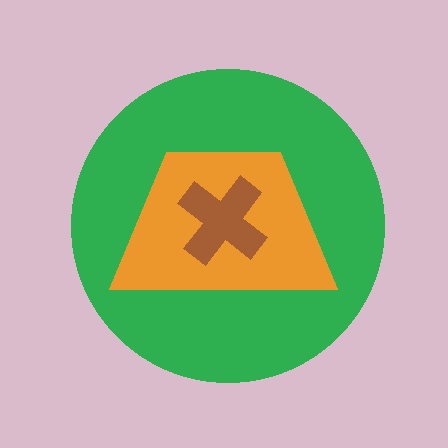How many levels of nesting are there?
3.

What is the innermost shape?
The brown cross.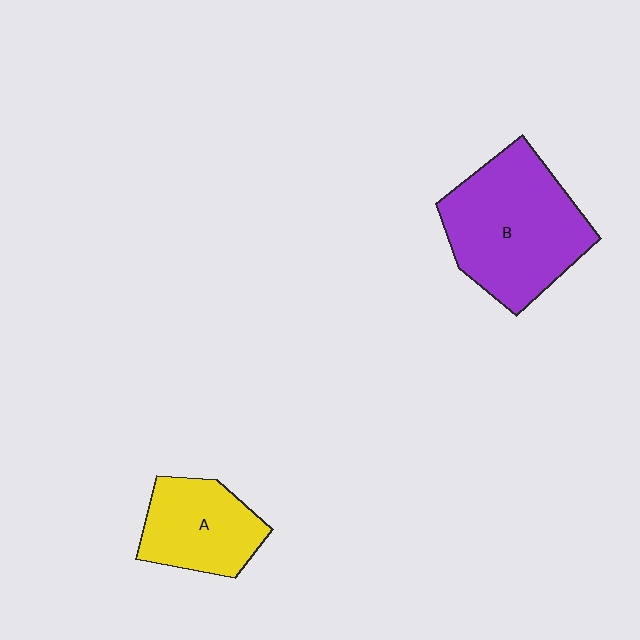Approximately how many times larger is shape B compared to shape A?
Approximately 1.7 times.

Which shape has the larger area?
Shape B (purple).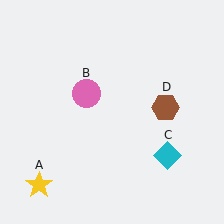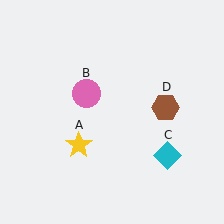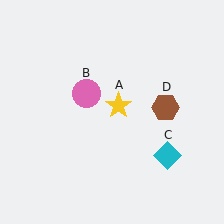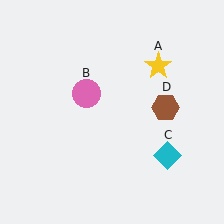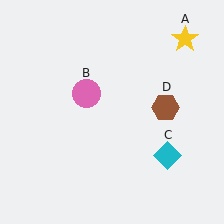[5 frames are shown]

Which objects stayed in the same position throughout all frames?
Pink circle (object B) and cyan diamond (object C) and brown hexagon (object D) remained stationary.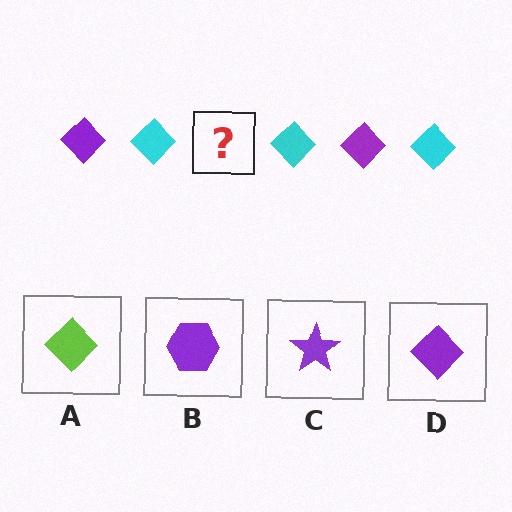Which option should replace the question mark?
Option D.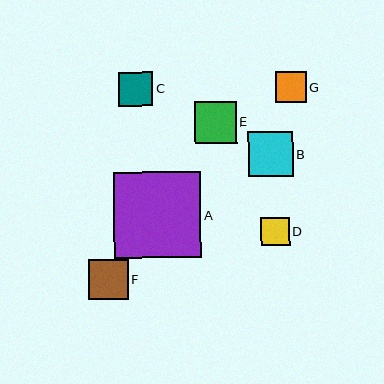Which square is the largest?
Square A is the largest with a size of approximately 87 pixels.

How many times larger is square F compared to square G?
Square F is approximately 1.3 times the size of square G.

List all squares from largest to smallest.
From largest to smallest: A, B, E, F, C, G, D.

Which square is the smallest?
Square D is the smallest with a size of approximately 29 pixels.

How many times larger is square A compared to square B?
Square A is approximately 1.9 times the size of square B.